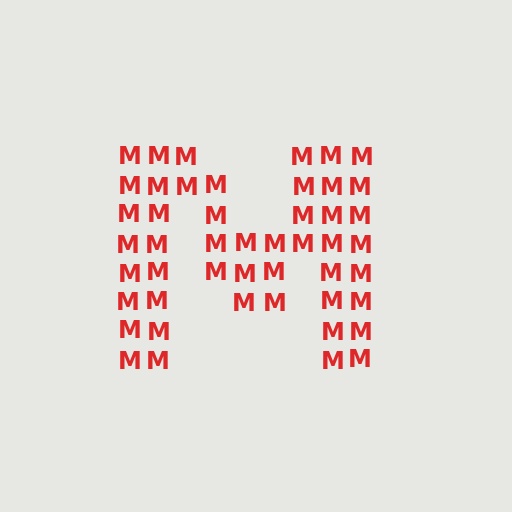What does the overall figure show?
The overall figure shows the letter M.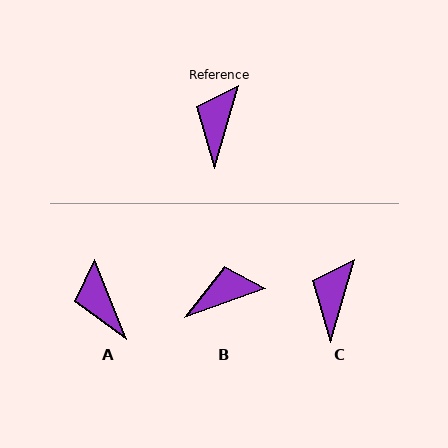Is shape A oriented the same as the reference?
No, it is off by about 38 degrees.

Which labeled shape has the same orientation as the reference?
C.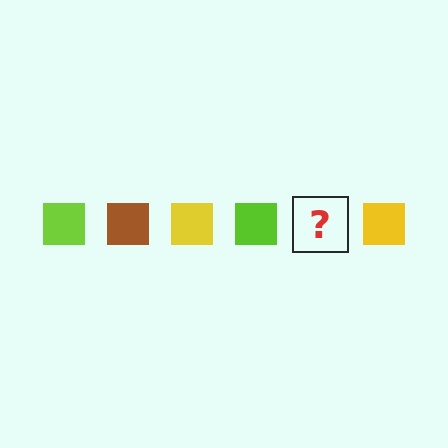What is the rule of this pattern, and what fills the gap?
The rule is that the pattern cycles through lime, brown, yellow squares. The gap should be filled with a brown square.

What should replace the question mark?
The question mark should be replaced with a brown square.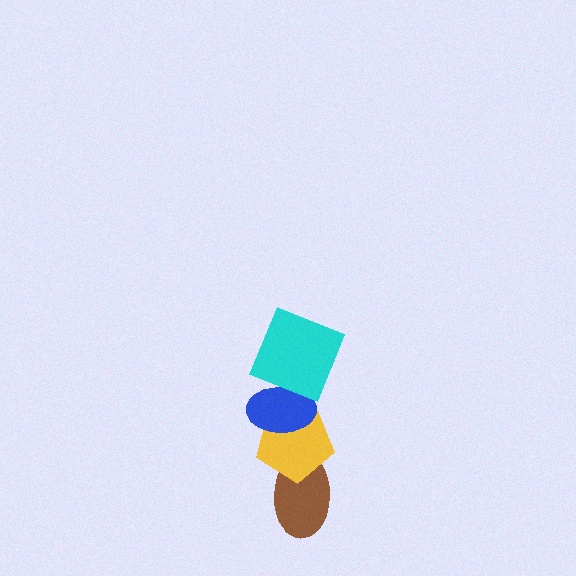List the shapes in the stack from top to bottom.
From top to bottom: the cyan square, the blue ellipse, the yellow pentagon, the brown ellipse.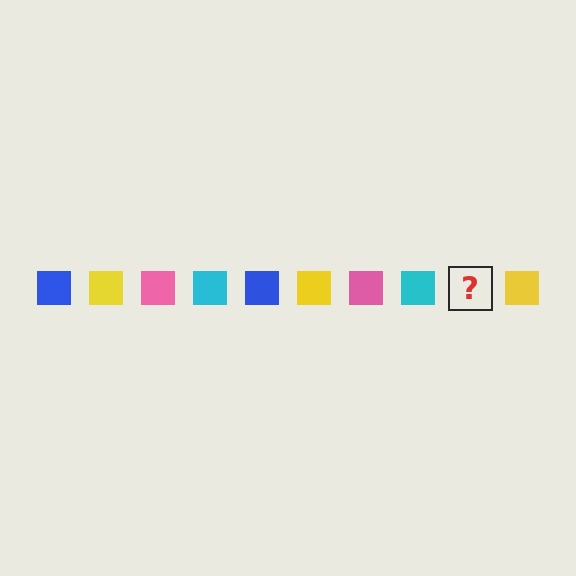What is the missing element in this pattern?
The missing element is a blue square.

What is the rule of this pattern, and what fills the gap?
The rule is that the pattern cycles through blue, yellow, pink, cyan squares. The gap should be filled with a blue square.